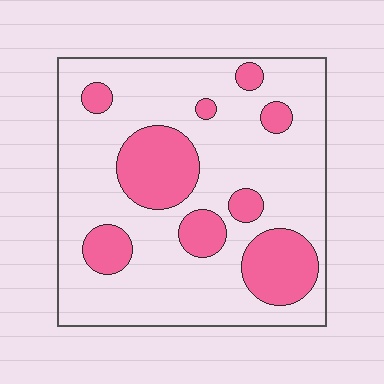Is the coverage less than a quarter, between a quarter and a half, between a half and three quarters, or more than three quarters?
Less than a quarter.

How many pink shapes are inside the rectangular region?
9.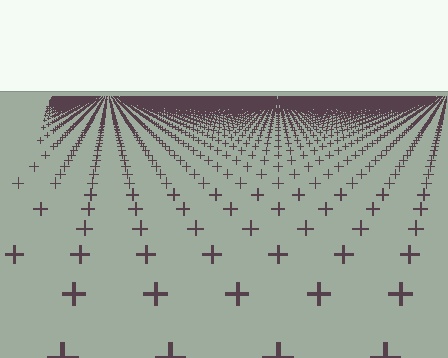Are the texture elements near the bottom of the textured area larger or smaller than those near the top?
Larger. Near the bottom, elements are closer to the viewer and appear at a bigger on-screen size.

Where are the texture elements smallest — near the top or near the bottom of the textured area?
Near the top.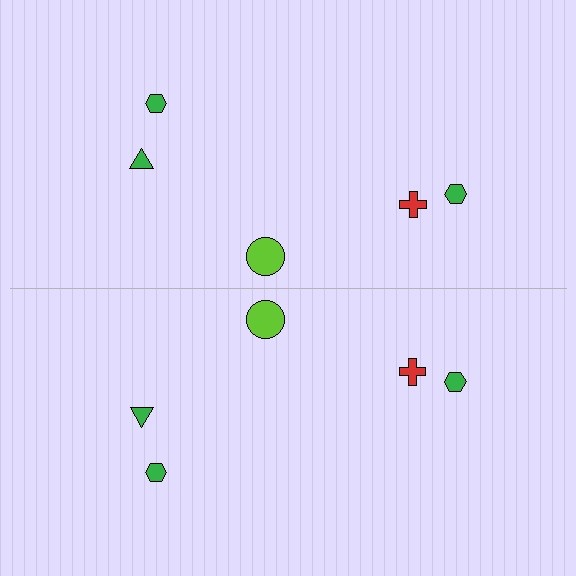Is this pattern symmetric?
Yes, this pattern has bilateral (reflection) symmetry.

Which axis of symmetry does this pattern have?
The pattern has a horizontal axis of symmetry running through the center of the image.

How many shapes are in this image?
There are 10 shapes in this image.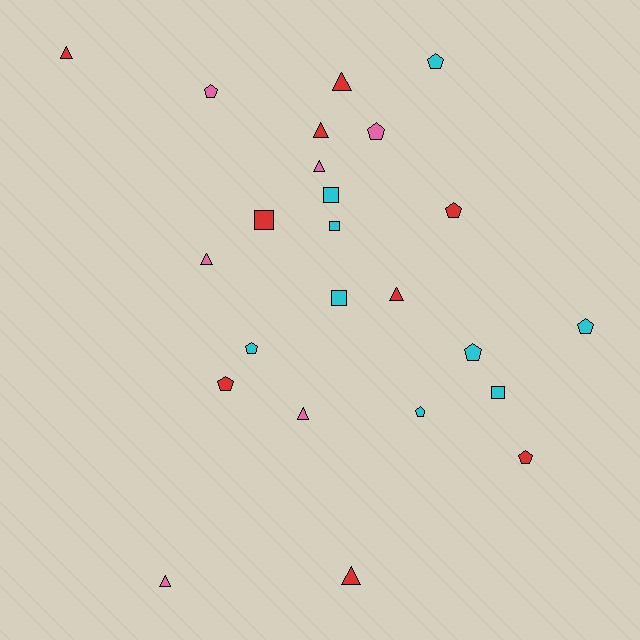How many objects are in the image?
There are 24 objects.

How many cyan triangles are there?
There are no cyan triangles.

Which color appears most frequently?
Cyan, with 9 objects.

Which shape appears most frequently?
Pentagon, with 10 objects.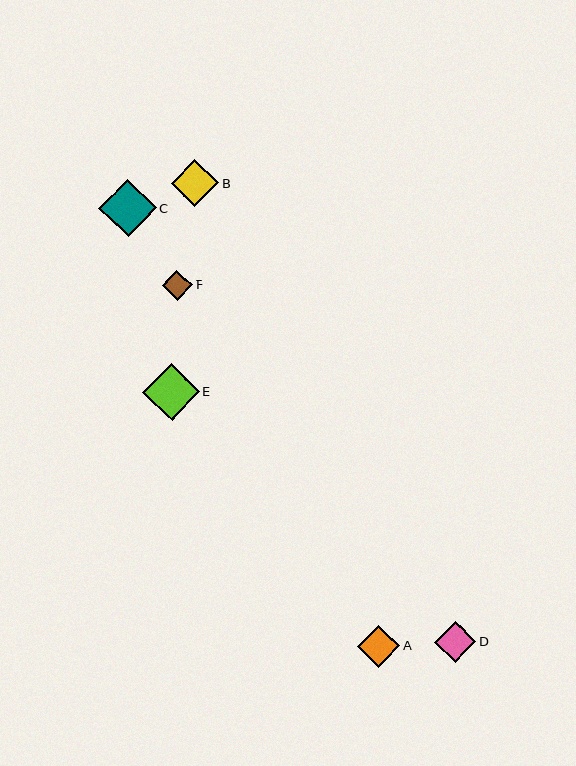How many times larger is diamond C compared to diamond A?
Diamond C is approximately 1.4 times the size of diamond A.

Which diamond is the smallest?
Diamond F is the smallest with a size of approximately 30 pixels.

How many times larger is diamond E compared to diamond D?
Diamond E is approximately 1.4 times the size of diamond D.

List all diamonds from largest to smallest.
From largest to smallest: C, E, B, A, D, F.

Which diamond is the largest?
Diamond C is the largest with a size of approximately 58 pixels.